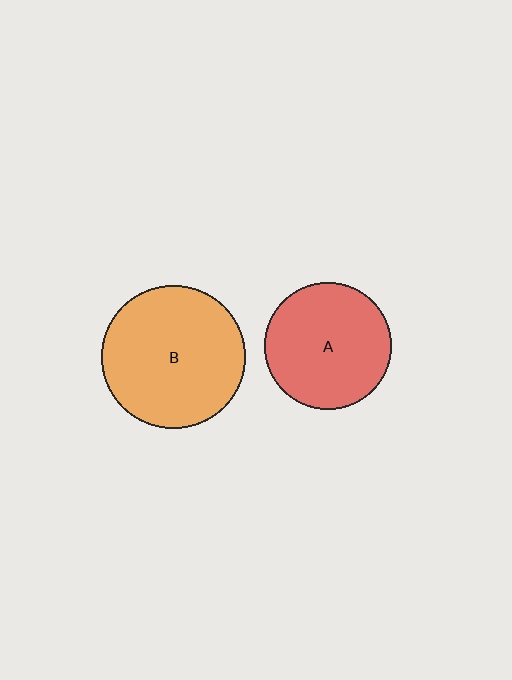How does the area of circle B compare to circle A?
Approximately 1.3 times.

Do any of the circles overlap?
No, none of the circles overlap.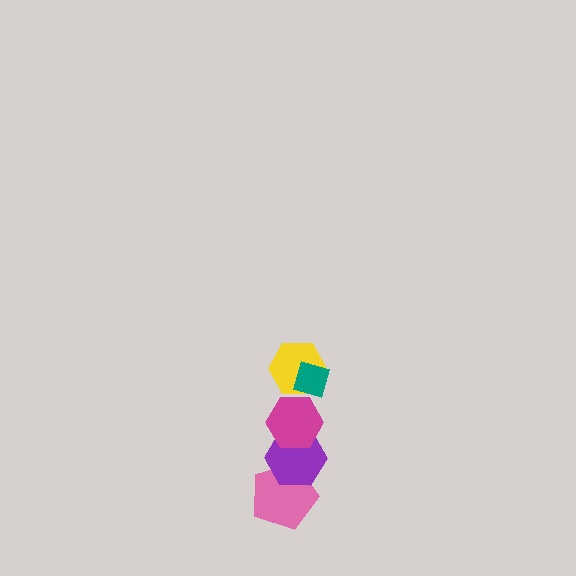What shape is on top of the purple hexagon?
The magenta hexagon is on top of the purple hexagon.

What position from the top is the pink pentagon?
The pink pentagon is 5th from the top.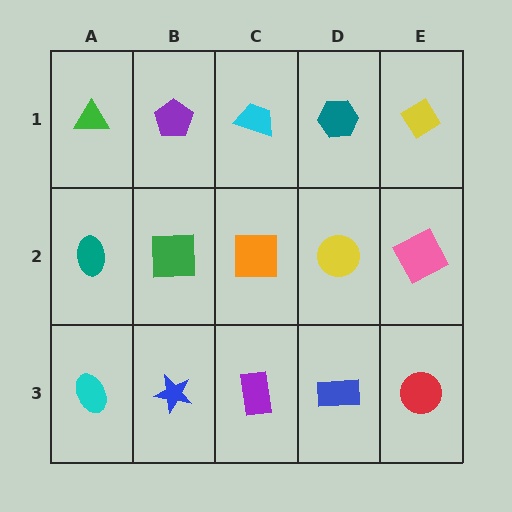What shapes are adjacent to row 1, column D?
A yellow circle (row 2, column D), a cyan trapezoid (row 1, column C), a yellow diamond (row 1, column E).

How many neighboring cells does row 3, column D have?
3.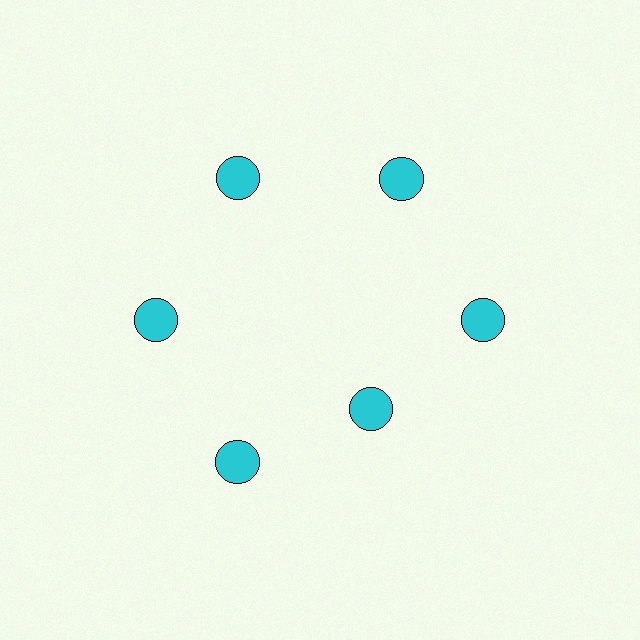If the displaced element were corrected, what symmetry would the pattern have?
It would have 6-fold rotational symmetry — the pattern would map onto itself every 60 degrees.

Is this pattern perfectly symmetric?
No. The 6 cyan circles are arranged in a ring, but one element near the 5 o'clock position is pulled inward toward the center, breaking the 6-fold rotational symmetry.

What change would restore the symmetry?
The symmetry would be restored by moving it outward, back onto the ring so that all 6 circles sit at equal angles and equal distance from the center.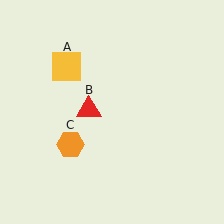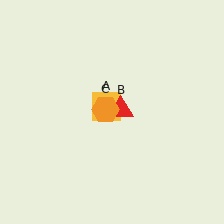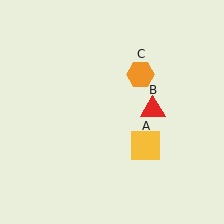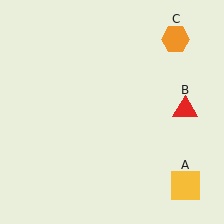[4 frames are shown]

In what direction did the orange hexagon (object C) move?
The orange hexagon (object C) moved up and to the right.